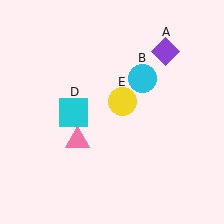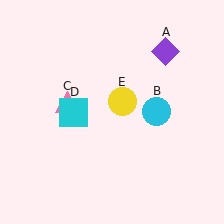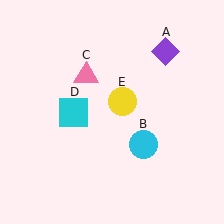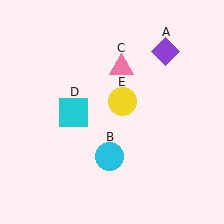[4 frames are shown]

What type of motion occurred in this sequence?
The cyan circle (object B), pink triangle (object C) rotated clockwise around the center of the scene.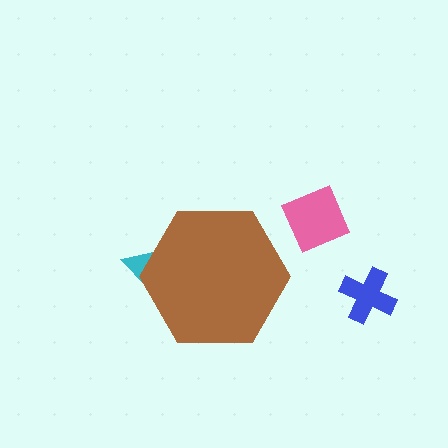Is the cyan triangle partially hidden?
Yes, the cyan triangle is partially hidden behind the brown hexagon.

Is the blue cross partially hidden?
No, the blue cross is fully visible.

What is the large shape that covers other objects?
A brown hexagon.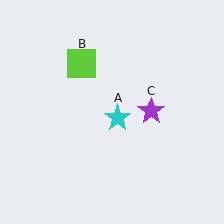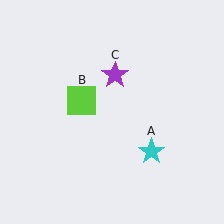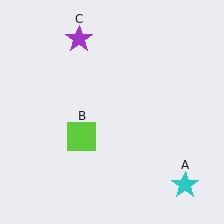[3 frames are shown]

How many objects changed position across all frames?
3 objects changed position: cyan star (object A), lime square (object B), purple star (object C).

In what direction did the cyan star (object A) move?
The cyan star (object A) moved down and to the right.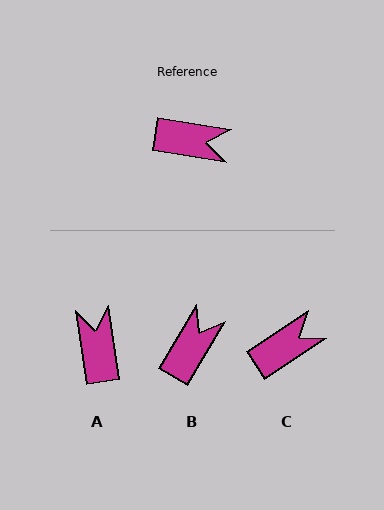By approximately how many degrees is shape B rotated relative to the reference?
Approximately 68 degrees counter-clockwise.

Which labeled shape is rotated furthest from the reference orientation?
A, about 108 degrees away.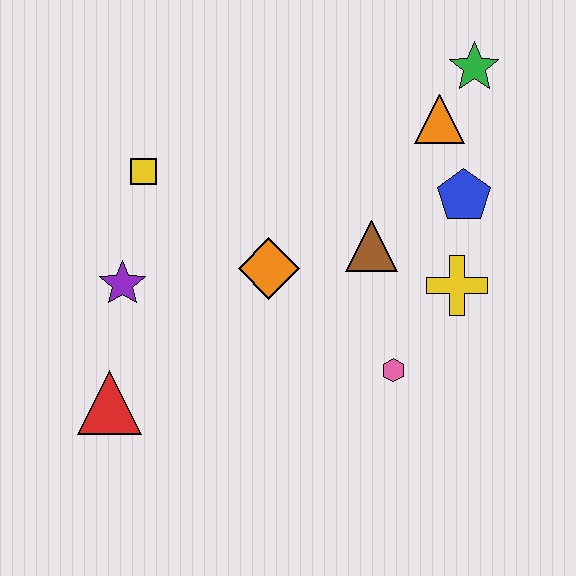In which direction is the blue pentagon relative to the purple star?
The blue pentagon is to the right of the purple star.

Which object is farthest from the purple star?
The green star is farthest from the purple star.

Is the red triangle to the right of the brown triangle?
No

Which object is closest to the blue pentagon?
The orange triangle is closest to the blue pentagon.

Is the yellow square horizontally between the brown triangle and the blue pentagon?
No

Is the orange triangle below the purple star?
No